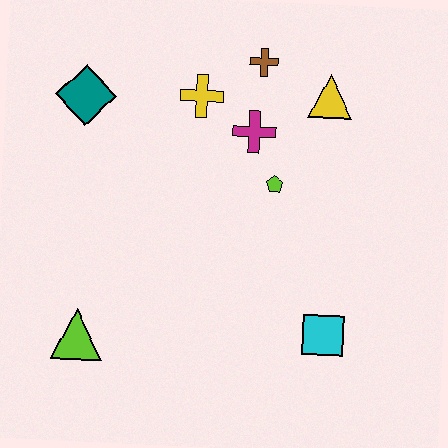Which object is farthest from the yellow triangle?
The lime triangle is farthest from the yellow triangle.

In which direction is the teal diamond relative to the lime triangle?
The teal diamond is above the lime triangle.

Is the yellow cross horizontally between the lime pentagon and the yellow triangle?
No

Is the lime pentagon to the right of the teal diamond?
Yes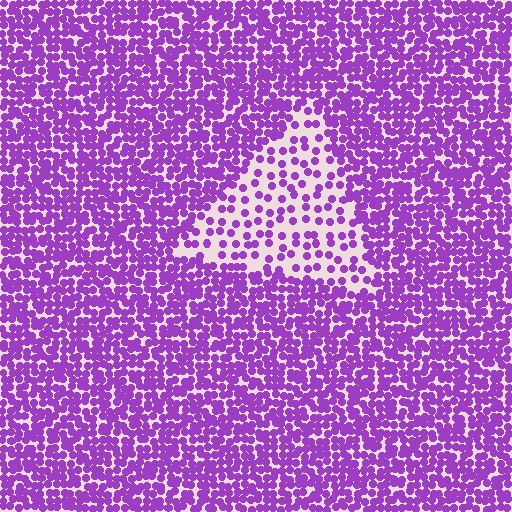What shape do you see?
I see a triangle.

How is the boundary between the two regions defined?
The boundary is defined by a change in element density (approximately 2.5x ratio). All elements are the same color, size, and shape.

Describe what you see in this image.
The image contains small purple elements arranged at two different densities. A triangle-shaped region is visible where the elements are less densely packed than the surrounding area.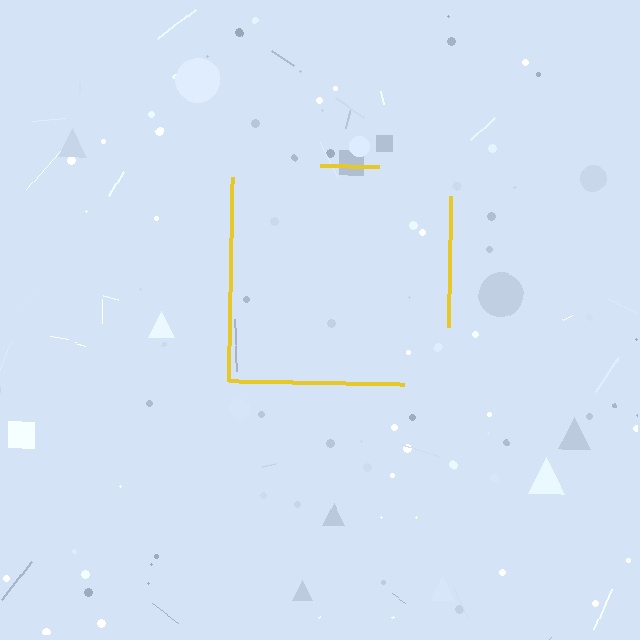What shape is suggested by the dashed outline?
The dashed outline suggests a square.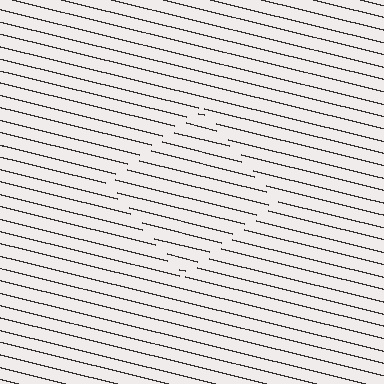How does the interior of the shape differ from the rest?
The interior of the shape contains the same grating, shifted by half a period — the contour is defined by the phase discontinuity where line-ends from the inner and outer gratings abut.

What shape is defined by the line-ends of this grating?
An illusory square. The interior of the shape contains the same grating, shifted by half a period — the contour is defined by the phase discontinuity where line-ends from the inner and outer gratings abut.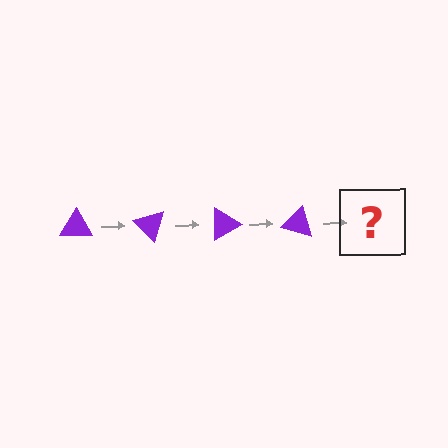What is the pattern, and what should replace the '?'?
The pattern is that the triangle rotates 45 degrees each step. The '?' should be a purple triangle rotated 180 degrees.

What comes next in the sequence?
The next element should be a purple triangle rotated 180 degrees.